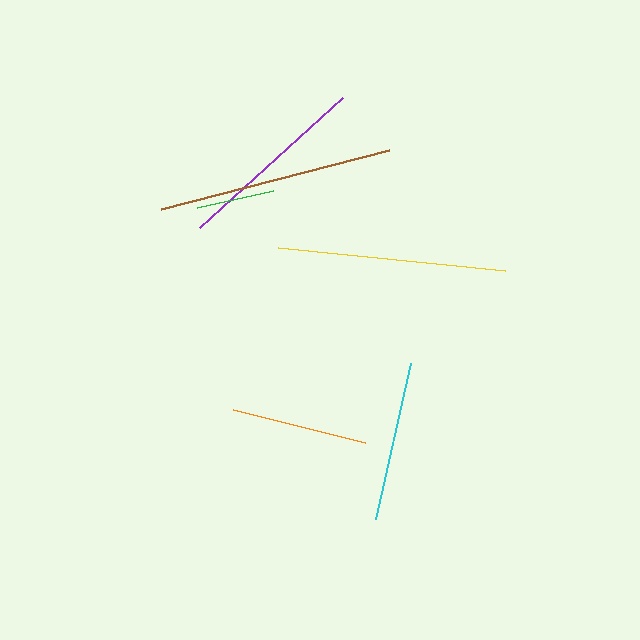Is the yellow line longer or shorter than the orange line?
The yellow line is longer than the orange line.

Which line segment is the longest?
The brown line is the longest at approximately 236 pixels.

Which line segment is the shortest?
The green line is the shortest at approximately 77 pixels.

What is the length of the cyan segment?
The cyan segment is approximately 160 pixels long.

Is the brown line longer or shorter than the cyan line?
The brown line is longer than the cyan line.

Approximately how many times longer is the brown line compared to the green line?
The brown line is approximately 3.1 times the length of the green line.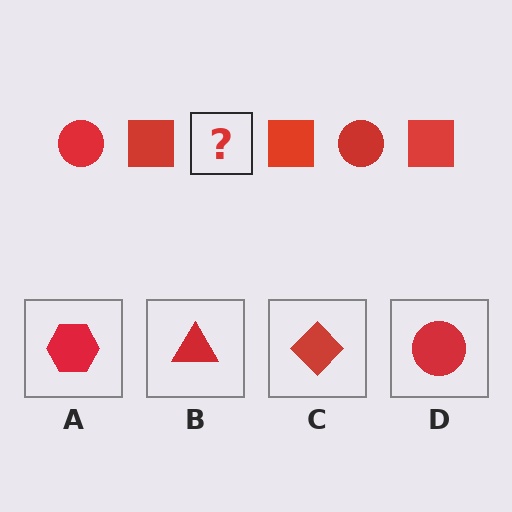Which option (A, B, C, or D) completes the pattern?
D.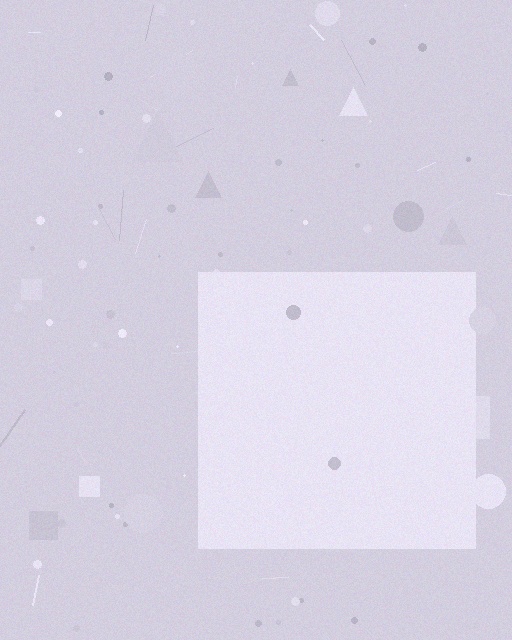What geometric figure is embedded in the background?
A square is embedded in the background.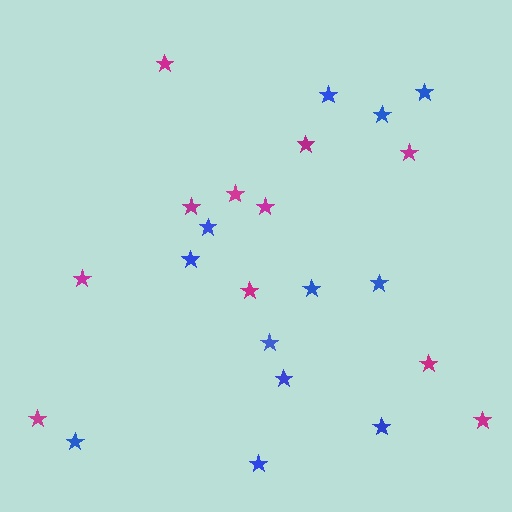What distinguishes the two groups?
There are 2 groups: one group of magenta stars (11) and one group of blue stars (12).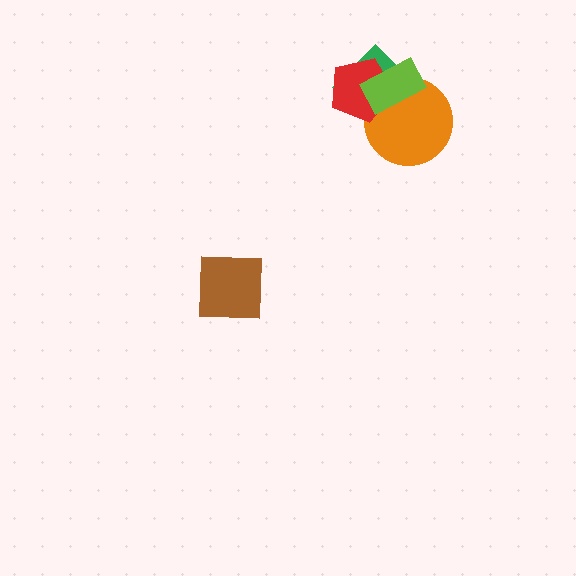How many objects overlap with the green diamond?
3 objects overlap with the green diamond.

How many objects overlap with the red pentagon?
3 objects overlap with the red pentagon.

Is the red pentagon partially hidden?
Yes, it is partially covered by another shape.